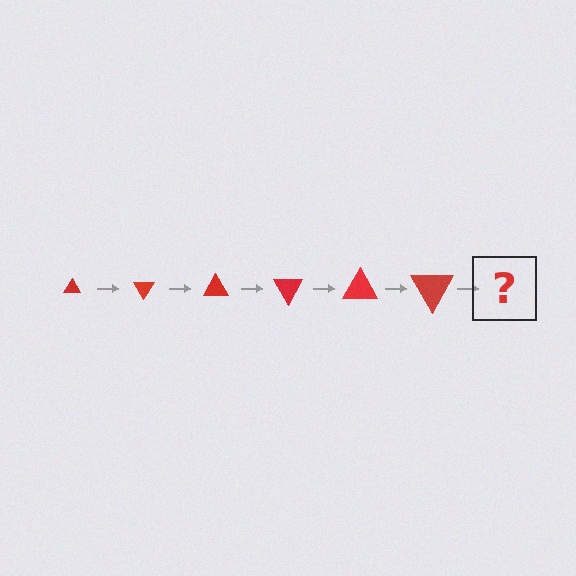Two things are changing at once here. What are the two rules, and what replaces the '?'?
The two rules are that the triangle grows larger each step and it rotates 60 degrees each step. The '?' should be a triangle, larger than the previous one and rotated 360 degrees from the start.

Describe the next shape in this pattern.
It should be a triangle, larger than the previous one and rotated 360 degrees from the start.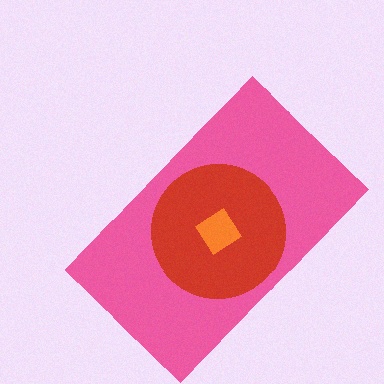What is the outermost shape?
The pink rectangle.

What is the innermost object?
The orange diamond.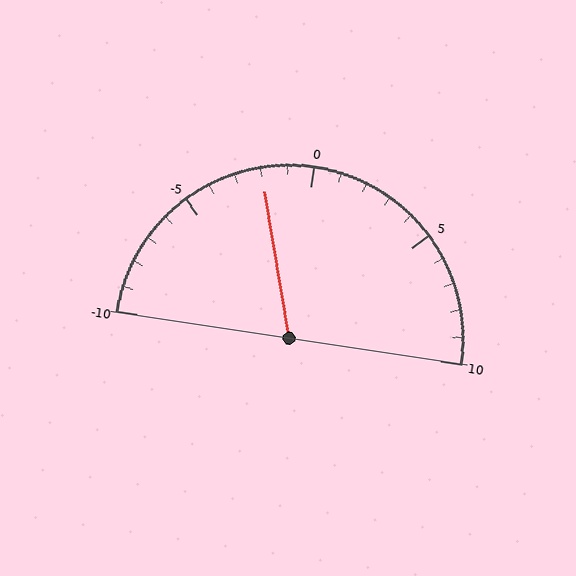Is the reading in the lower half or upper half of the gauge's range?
The reading is in the lower half of the range (-10 to 10).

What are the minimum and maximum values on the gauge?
The gauge ranges from -10 to 10.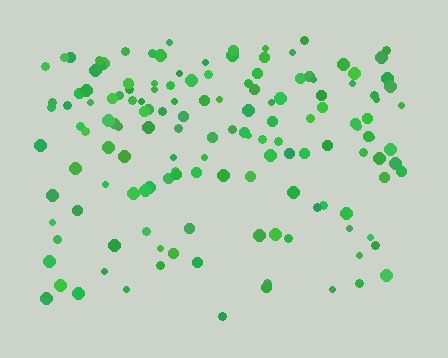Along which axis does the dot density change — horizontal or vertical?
Vertical.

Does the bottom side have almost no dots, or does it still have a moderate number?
Still a moderate number, just noticeably fewer than the top.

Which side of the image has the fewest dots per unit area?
The bottom.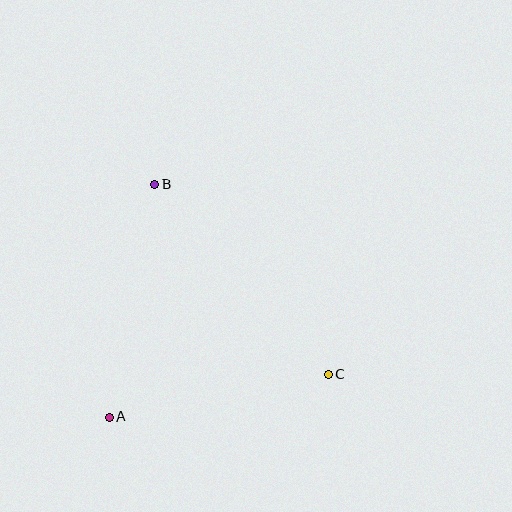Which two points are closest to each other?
Points A and C are closest to each other.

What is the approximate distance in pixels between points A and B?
The distance between A and B is approximately 236 pixels.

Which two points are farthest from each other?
Points B and C are farthest from each other.